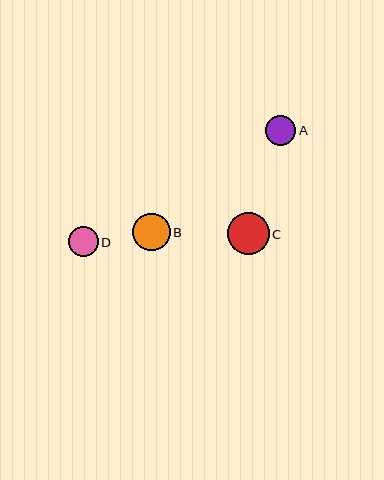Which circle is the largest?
Circle C is the largest with a size of approximately 42 pixels.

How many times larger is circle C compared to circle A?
Circle C is approximately 1.4 times the size of circle A.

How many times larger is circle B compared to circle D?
Circle B is approximately 1.3 times the size of circle D.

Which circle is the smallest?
Circle D is the smallest with a size of approximately 30 pixels.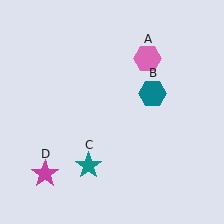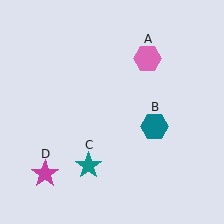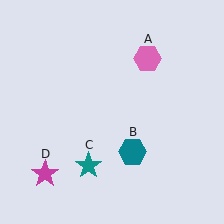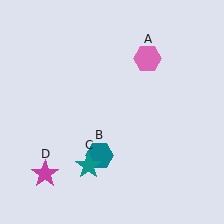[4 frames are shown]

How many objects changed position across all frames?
1 object changed position: teal hexagon (object B).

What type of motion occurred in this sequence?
The teal hexagon (object B) rotated clockwise around the center of the scene.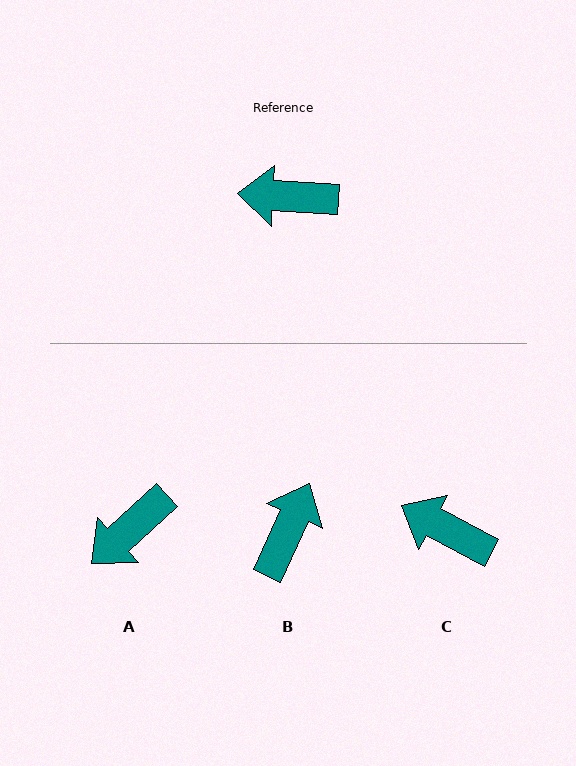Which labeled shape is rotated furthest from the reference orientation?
B, about 111 degrees away.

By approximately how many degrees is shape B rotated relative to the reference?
Approximately 111 degrees clockwise.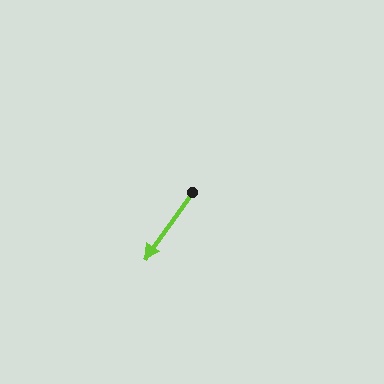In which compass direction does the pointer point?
Southwest.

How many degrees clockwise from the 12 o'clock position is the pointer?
Approximately 215 degrees.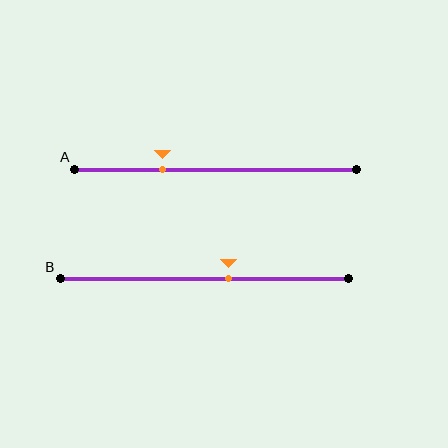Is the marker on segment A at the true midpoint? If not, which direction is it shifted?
No, the marker on segment A is shifted to the left by about 19% of the segment length.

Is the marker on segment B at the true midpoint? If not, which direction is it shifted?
No, the marker on segment B is shifted to the right by about 8% of the segment length.